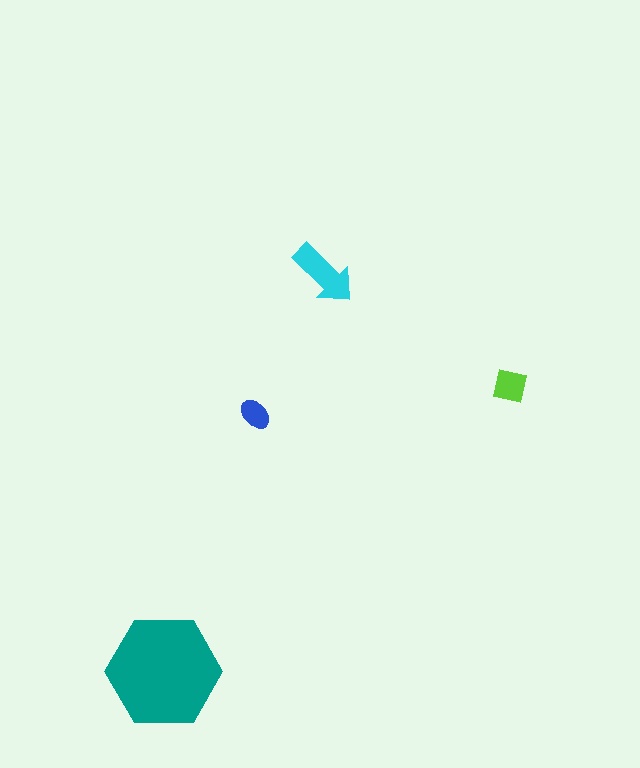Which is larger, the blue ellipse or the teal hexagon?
The teal hexagon.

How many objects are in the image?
There are 4 objects in the image.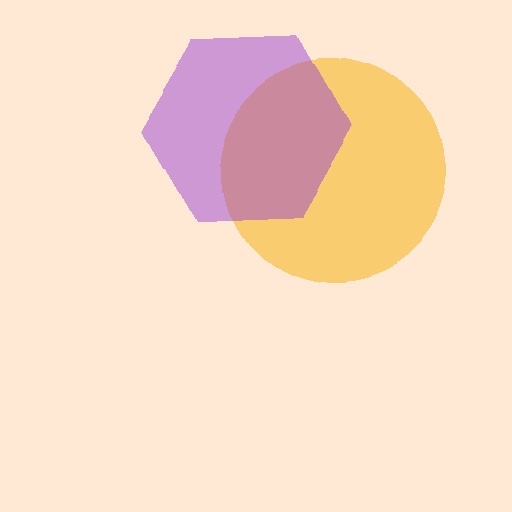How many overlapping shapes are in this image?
There are 2 overlapping shapes in the image.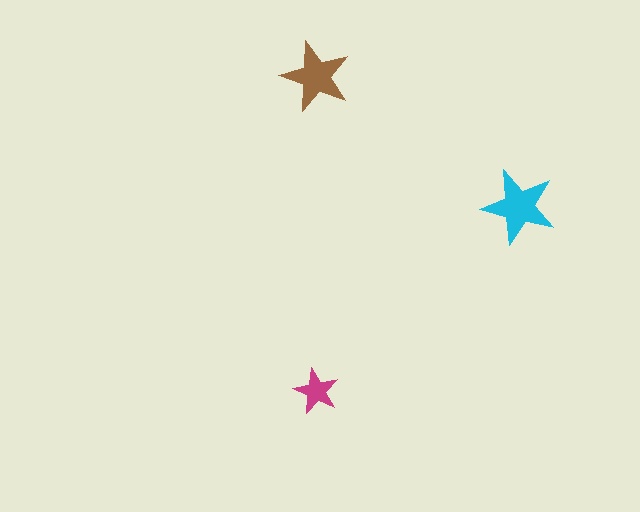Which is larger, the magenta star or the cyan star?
The cyan one.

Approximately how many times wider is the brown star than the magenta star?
About 1.5 times wider.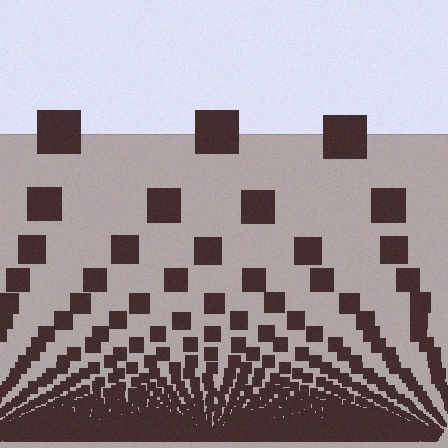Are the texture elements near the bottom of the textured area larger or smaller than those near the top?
Smaller. The gradient is inverted — elements near the bottom are smaller and denser.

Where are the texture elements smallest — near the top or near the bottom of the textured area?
Near the bottom.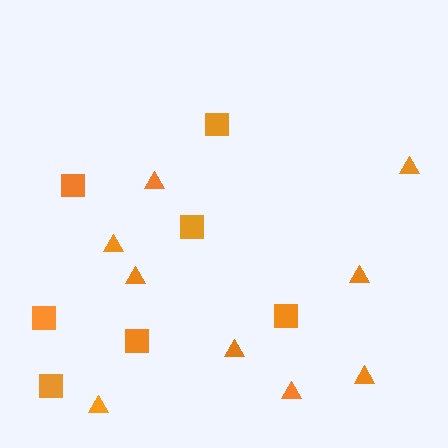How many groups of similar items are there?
There are 2 groups: one group of squares (7) and one group of triangles (9).